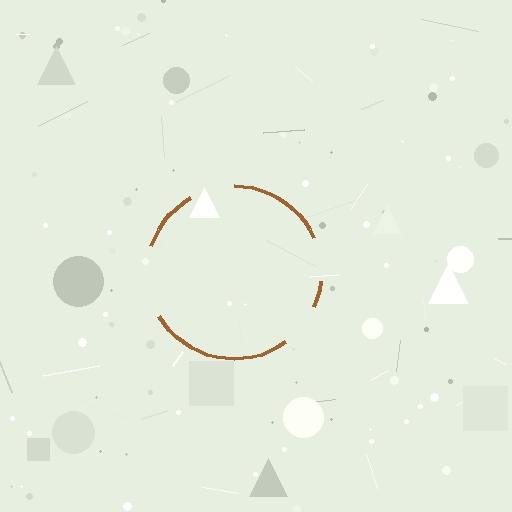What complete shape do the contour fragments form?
The contour fragments form a circle.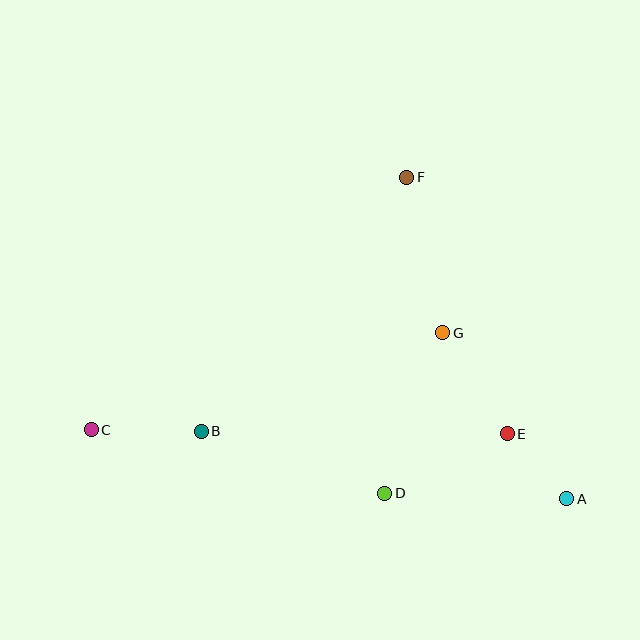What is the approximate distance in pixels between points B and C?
The distance between B and C is approximately 110 pixels.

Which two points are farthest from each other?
Points A and C are farthest from each other.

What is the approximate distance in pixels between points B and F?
The distance between B and F is approximately 327 pixels.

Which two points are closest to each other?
Points A and E are closest to each other.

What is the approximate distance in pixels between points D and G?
The distance between D and G is approximately 171 pixels.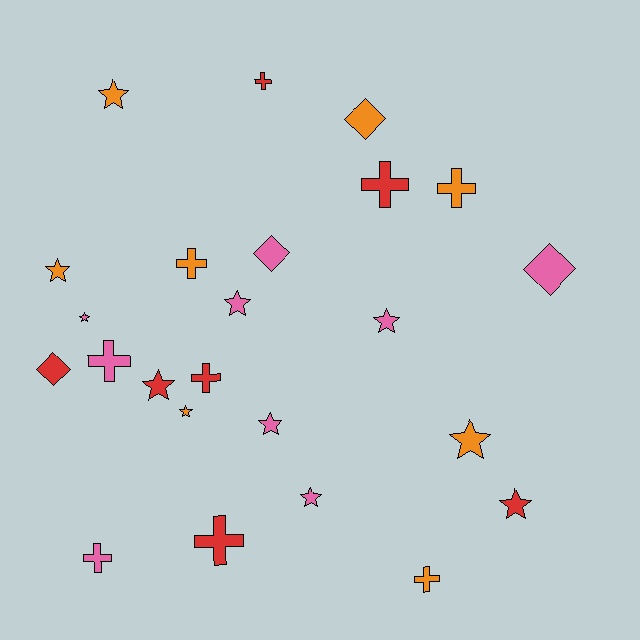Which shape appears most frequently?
Star, with 11 objects.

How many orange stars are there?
There are 4 orange stars.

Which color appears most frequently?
Pink, with 9 objects.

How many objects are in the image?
There are 24 objects.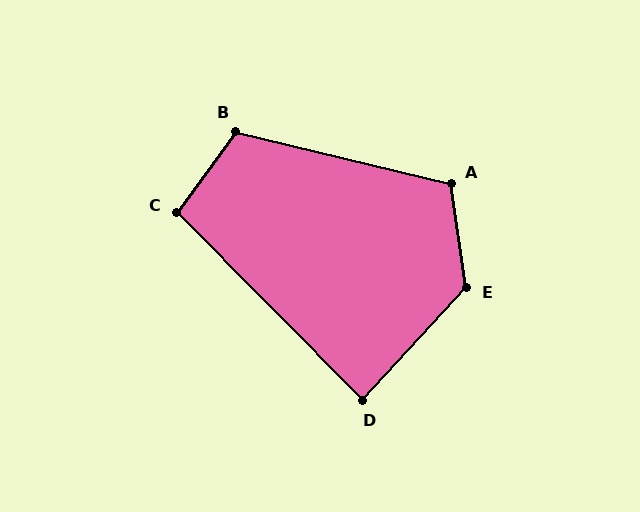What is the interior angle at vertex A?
Approximately 112 degrees (obtuse).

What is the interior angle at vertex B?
Approximately 113 degrees (obtuse).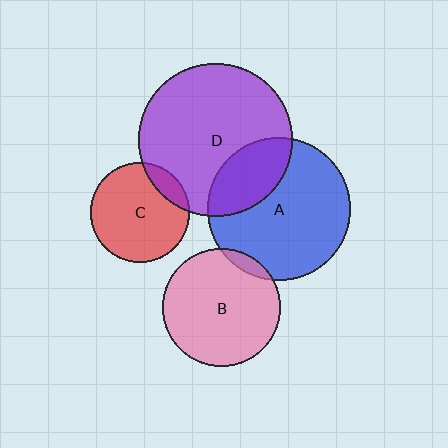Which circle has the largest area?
Circle D (purple).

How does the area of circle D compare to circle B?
Approximately 1.7 times.